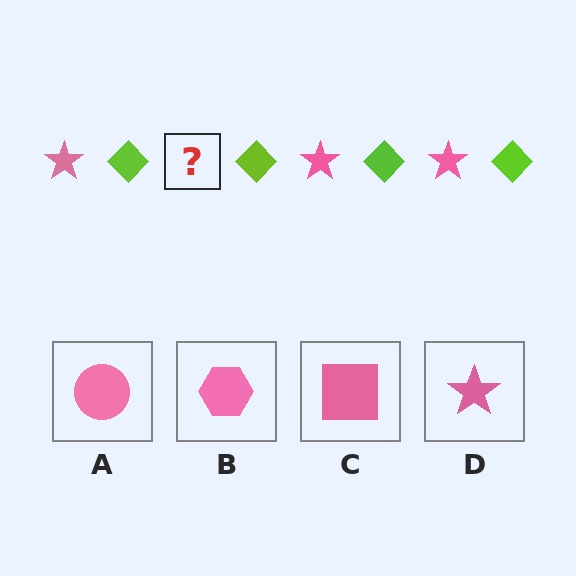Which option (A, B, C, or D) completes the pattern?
D.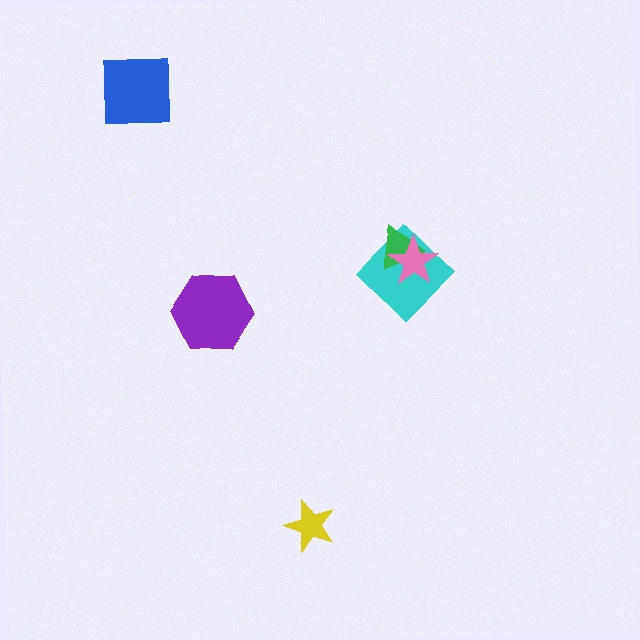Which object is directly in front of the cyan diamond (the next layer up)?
The green triangle is directly in front of the cyan diamond.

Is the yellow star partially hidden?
No, no other shape covers it.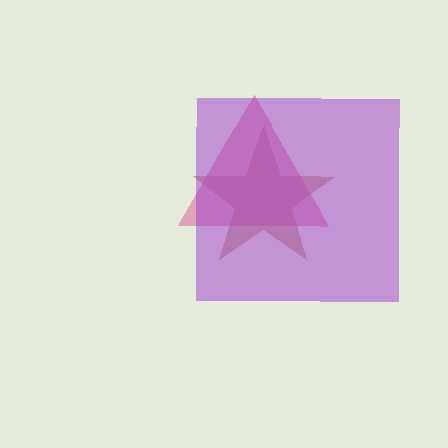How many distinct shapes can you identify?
There are 3 distinct shapes: a brown star, a pink triangle, a purple square.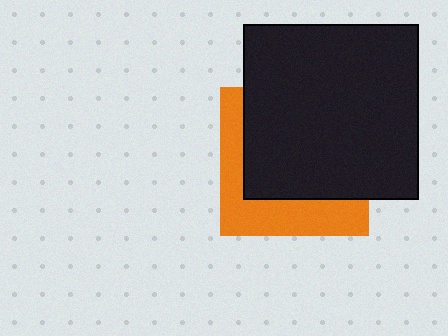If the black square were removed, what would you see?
You would see the complete orange square.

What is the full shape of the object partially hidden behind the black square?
The partially hidden object is an orange square.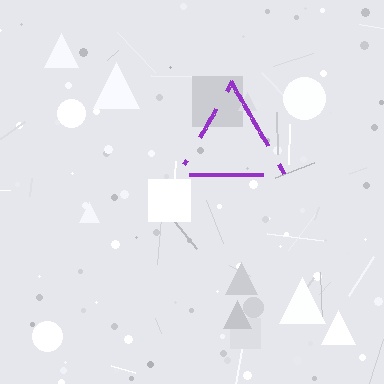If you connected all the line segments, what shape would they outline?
They would outline a triangle.